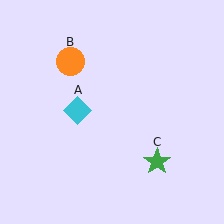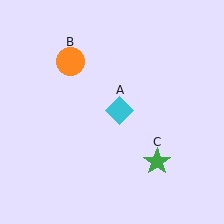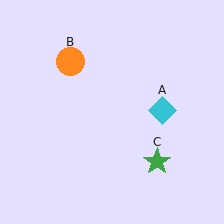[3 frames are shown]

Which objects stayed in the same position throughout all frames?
Orange circle (object B) and green star (object C) remained stationary.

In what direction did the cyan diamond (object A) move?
The cyan diamond (object A) moved right.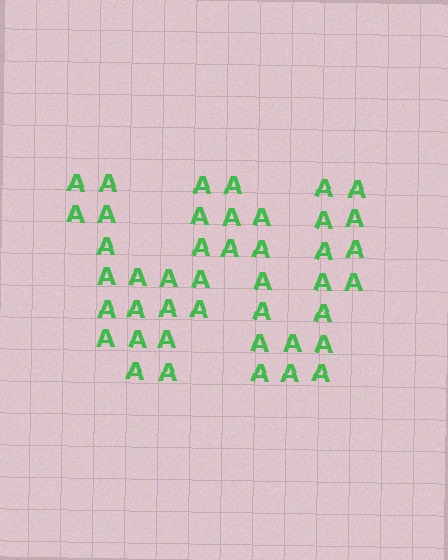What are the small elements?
The small elements are letter A's.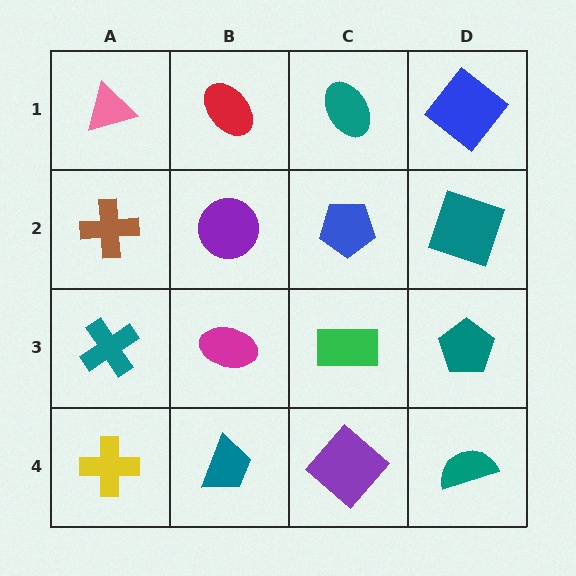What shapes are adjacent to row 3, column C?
A blue pentagon (row 2, column C), a purple diamond (row 4, column C), a magenta ellipse (row 3, column B), a teal pentagon (row 3, column D).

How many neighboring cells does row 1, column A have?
2.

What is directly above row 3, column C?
A blue pentagon.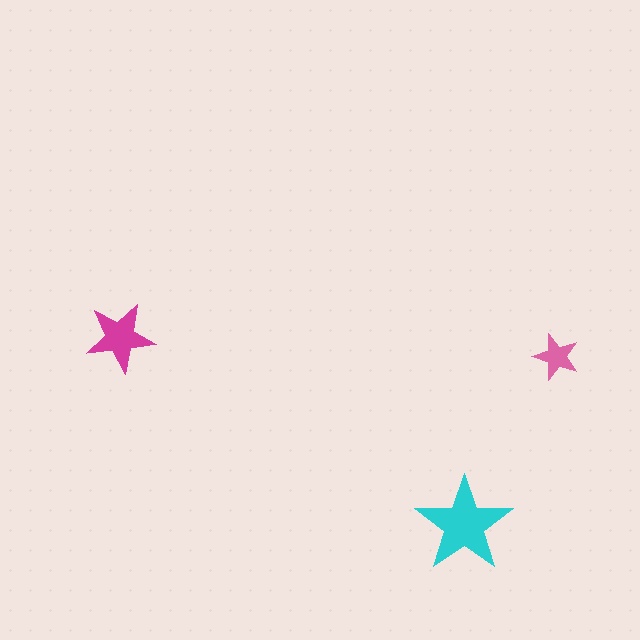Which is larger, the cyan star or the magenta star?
The cyan one.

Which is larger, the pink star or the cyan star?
The cyan one.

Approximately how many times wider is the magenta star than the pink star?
About 1.5 times wider.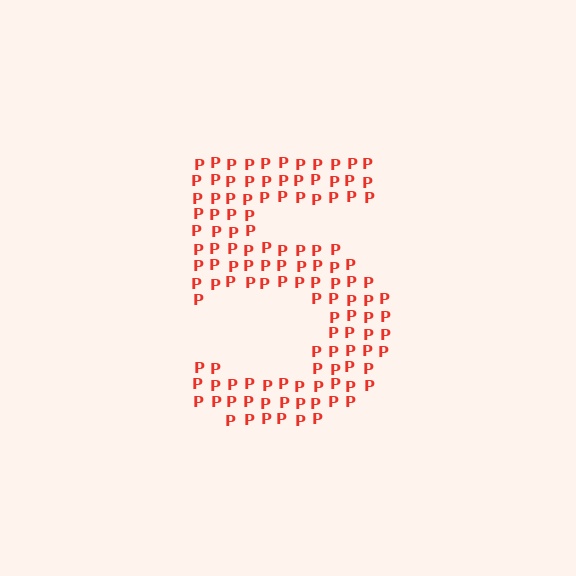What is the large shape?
The large shape is the digit 5.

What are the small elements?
The small elements are letter P's.